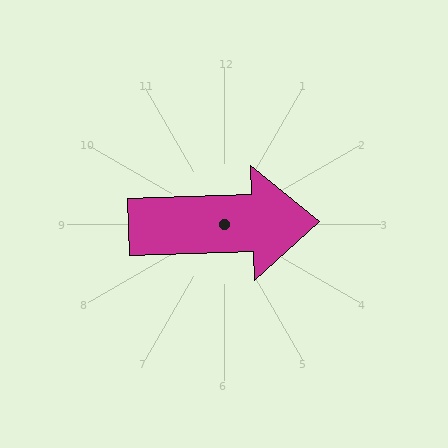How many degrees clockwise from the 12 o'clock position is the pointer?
Approximately 88 degrees.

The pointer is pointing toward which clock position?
Roughly 3 o'clock.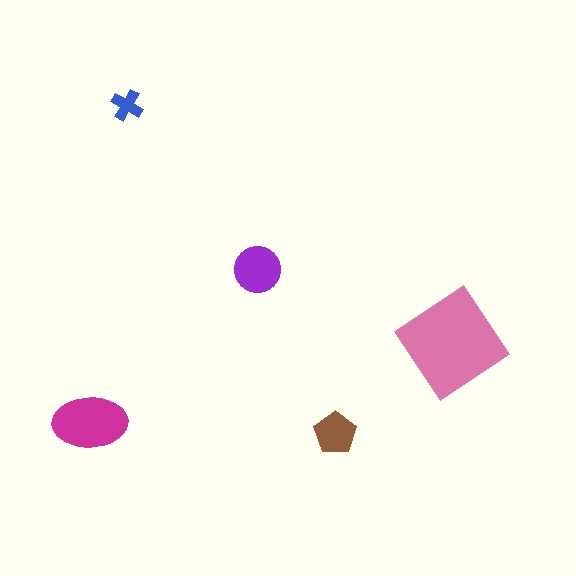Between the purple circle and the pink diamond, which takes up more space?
The pink diamond.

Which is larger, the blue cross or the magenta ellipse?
The magenta ellipse.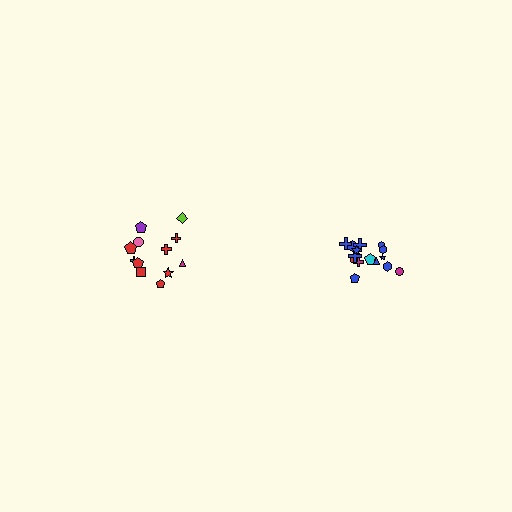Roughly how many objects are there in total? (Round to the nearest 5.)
Roughly 25 objects in total.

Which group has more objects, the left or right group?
The right group.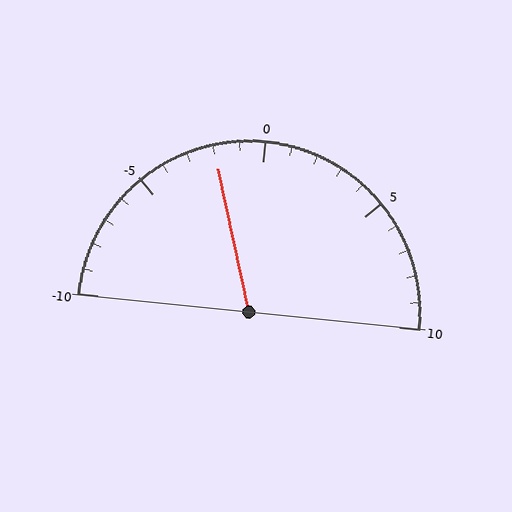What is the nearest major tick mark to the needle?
The nearest major tick mark is 0.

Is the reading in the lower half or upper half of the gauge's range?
The reading is in the lower half of the range (-10 to 10).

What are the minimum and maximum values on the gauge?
The gauge ranges from -10 to 10.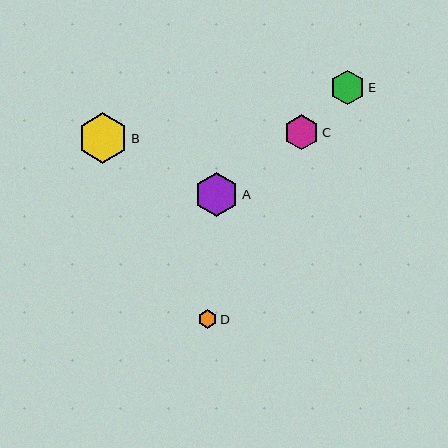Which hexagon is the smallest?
Hexagon D is the smallest with a size of approximately 19 pixels.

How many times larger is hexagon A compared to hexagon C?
Hexagon A is approximately 1.2 times the size of hexagon C.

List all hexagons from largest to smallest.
From largest to smallest: B, A, C, E, D.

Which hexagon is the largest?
Hexagon B is the largest with a size of approximately 50 pixels.